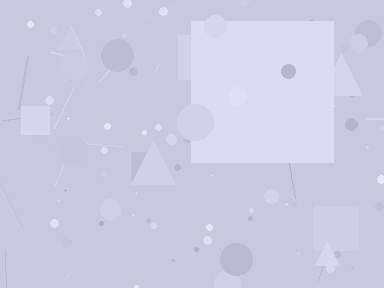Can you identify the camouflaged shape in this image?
The camouflaged shape is a square.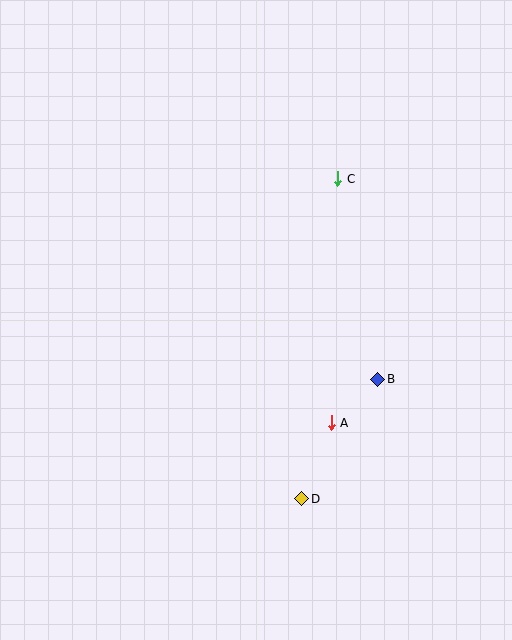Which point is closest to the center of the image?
Point A at (331, 423) is closest to the center.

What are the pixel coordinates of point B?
Point B is at (378, 379).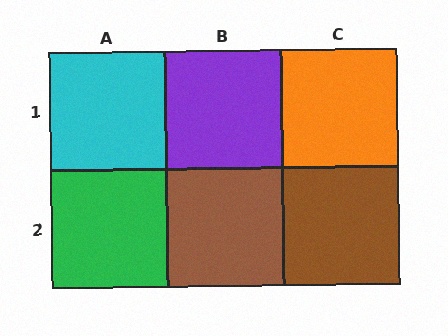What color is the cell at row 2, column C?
Brown.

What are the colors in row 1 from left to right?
Cyan, purple, orange.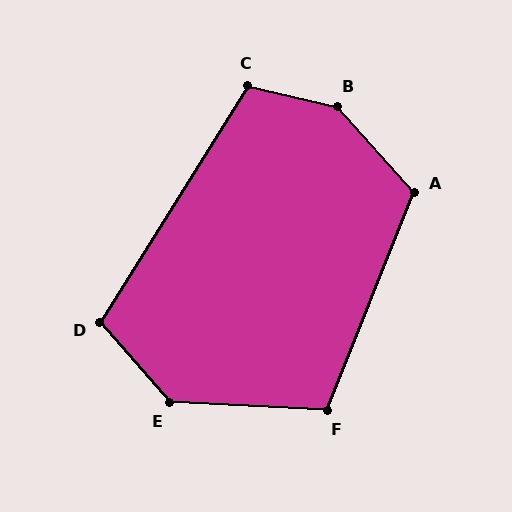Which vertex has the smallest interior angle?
D, at approximately 107 degrees.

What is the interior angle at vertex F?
Approximately 109 degrees (obtuse).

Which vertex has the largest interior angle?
B, at approximately 144 degrees.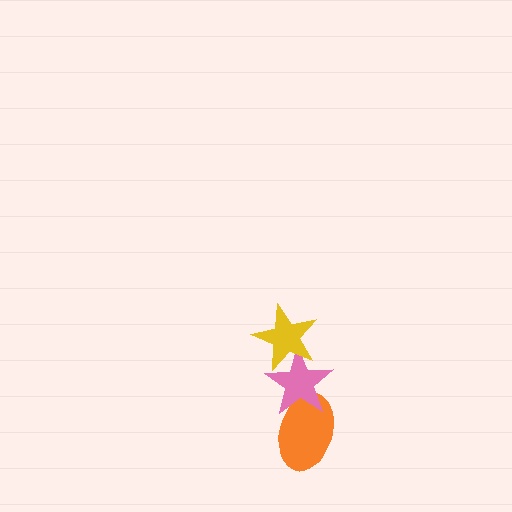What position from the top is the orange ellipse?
The orange ellipse is 3rd from the top.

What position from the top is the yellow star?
The yellow star is 1st from the top.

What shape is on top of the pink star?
The yellow star is on top of the pink star.